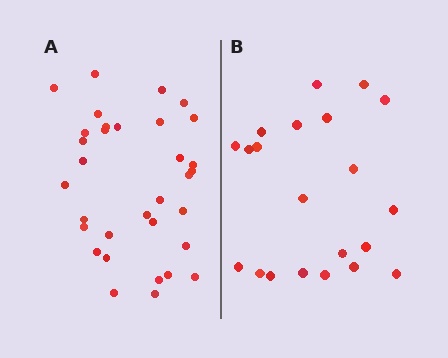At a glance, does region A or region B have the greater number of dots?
Region A (the left region) has more dots.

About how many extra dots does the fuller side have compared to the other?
Region A has roughly 12 or so more dots than region B.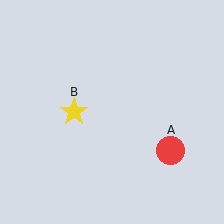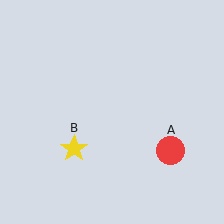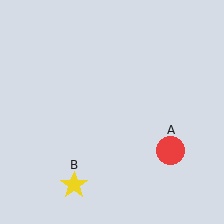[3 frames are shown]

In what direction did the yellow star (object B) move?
The yellow star (object B) moved down.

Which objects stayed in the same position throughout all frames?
Red circle (object A) remained stationary.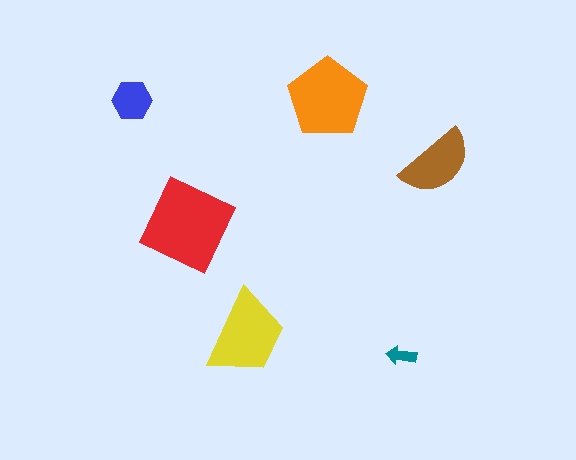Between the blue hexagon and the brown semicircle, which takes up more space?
The brown semicircle.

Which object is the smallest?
The teal arrow.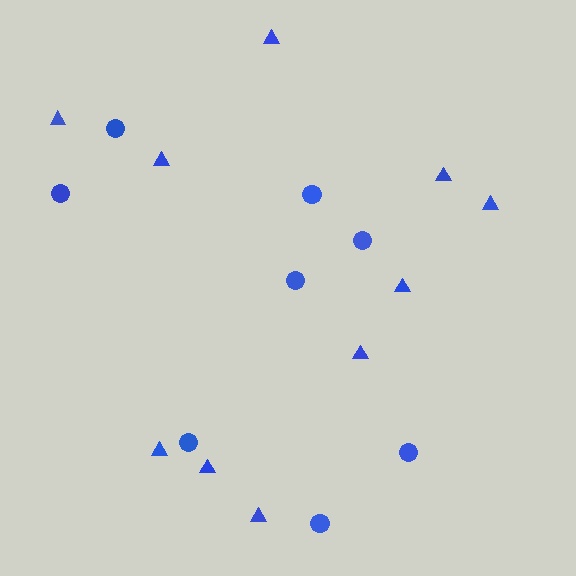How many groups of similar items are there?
There are 2 groups: one group of circles (8) and one group of triangles (10).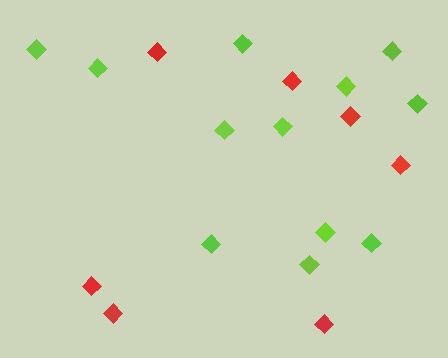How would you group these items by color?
There are 2 groups: one group of lime diamonds (12) and one group of red diamonds (7).